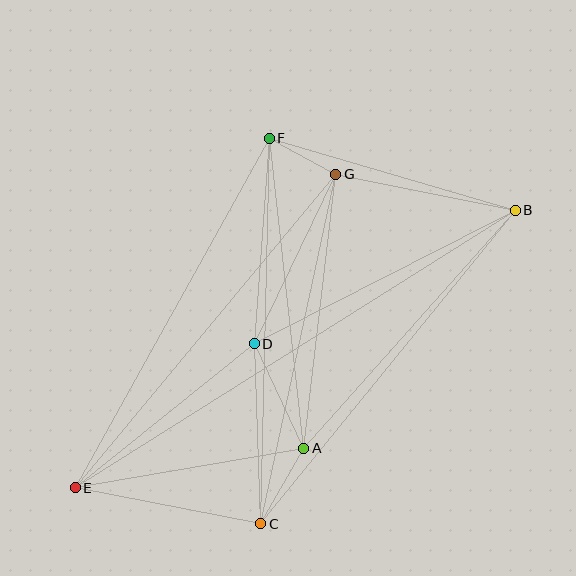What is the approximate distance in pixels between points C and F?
The distance between C and F is approximately 386 pixels.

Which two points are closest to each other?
Points F and G are closest to each other.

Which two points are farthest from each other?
Points B and E are farthest from each other.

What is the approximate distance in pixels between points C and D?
The distance between C and D is approximately 180 pixels.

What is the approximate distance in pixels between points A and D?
The distance between A and D is approximately 116 pixels.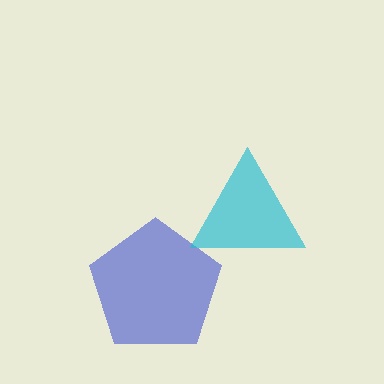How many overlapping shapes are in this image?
There are 2 overlapping shapes in the image.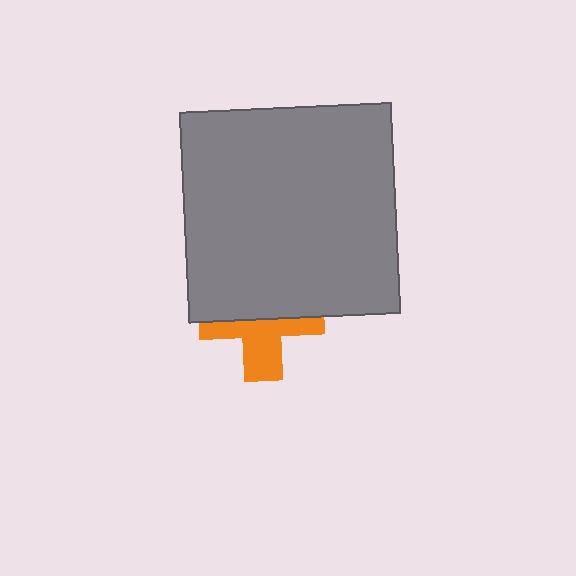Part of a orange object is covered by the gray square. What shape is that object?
It is a cross.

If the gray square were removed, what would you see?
You would see the complete orange cross.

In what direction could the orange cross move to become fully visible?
The orange cross could move down. That would shift it out from behind the gray square entirely.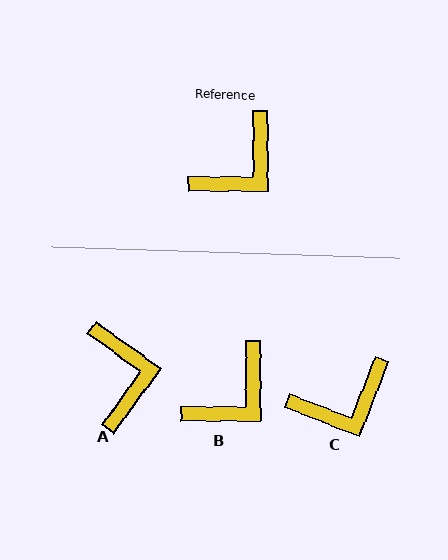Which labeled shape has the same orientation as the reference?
B.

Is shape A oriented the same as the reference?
No, it is off by about 54 degrees.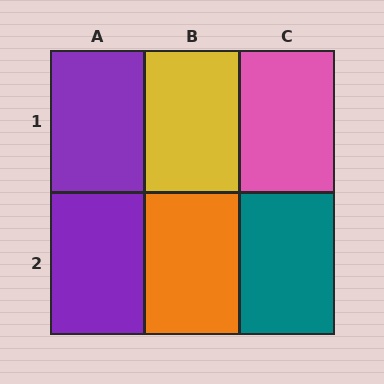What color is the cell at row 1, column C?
Pink.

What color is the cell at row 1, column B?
Yellow.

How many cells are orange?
1 cell is orange.